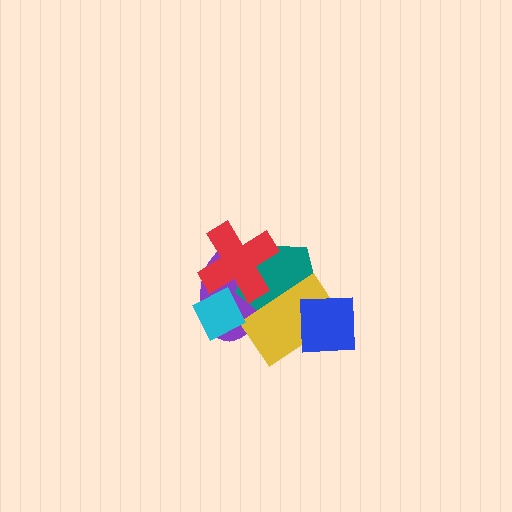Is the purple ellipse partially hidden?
Yes, it is partially covered by another shape.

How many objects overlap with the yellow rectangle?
3 objects overlap with the yellow rectangle.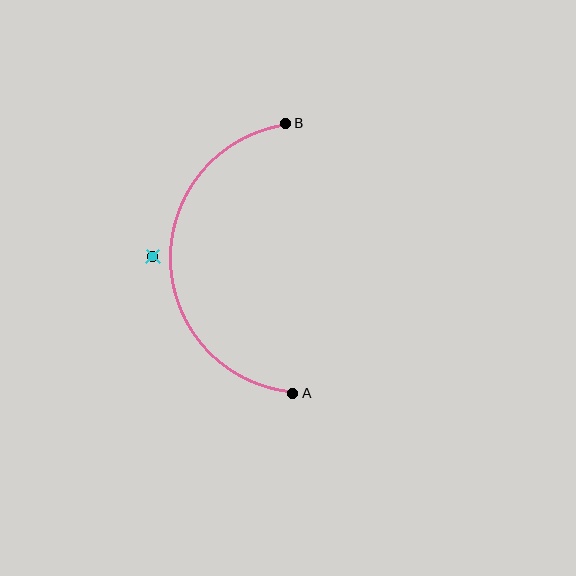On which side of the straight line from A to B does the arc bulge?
The arc bulges to the left of the straight line connecting A and B.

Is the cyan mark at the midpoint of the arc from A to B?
No — the cyan mark does not lie on the arc at all. It sits slightly outside the curve.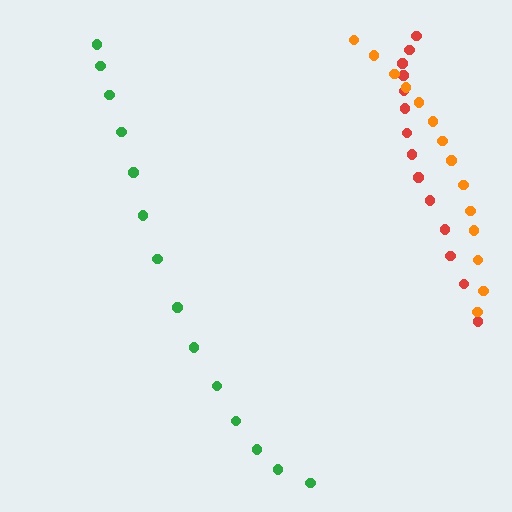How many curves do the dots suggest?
There are 3 distinct paths.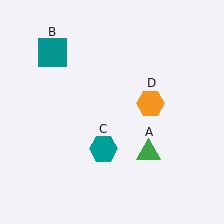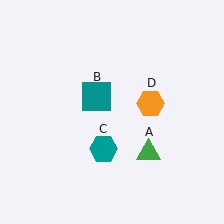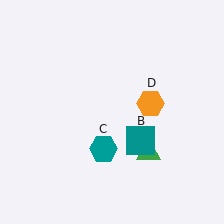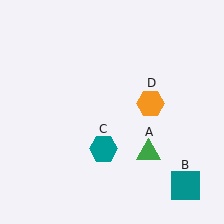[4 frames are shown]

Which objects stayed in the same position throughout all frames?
Green triangle (object A) and teal hexagon (object C) and orange hexagon (object D) remained stationary.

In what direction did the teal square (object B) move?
The teal square (object B) moved down and to the right.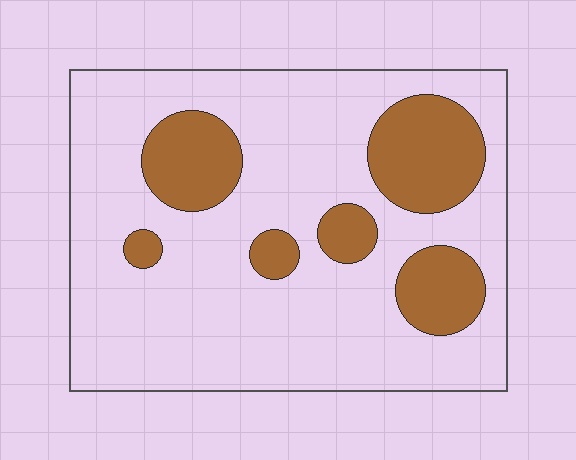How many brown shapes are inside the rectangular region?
6.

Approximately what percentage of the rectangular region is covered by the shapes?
Approximately 25%.